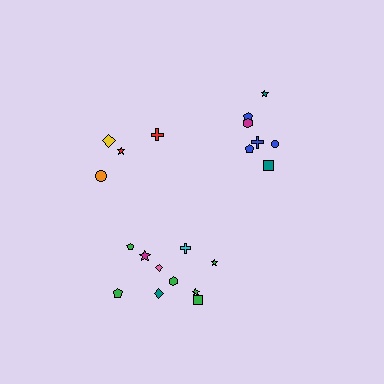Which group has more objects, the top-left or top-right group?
The top-right group.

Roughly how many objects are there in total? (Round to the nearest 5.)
Roughly 20 objects in total.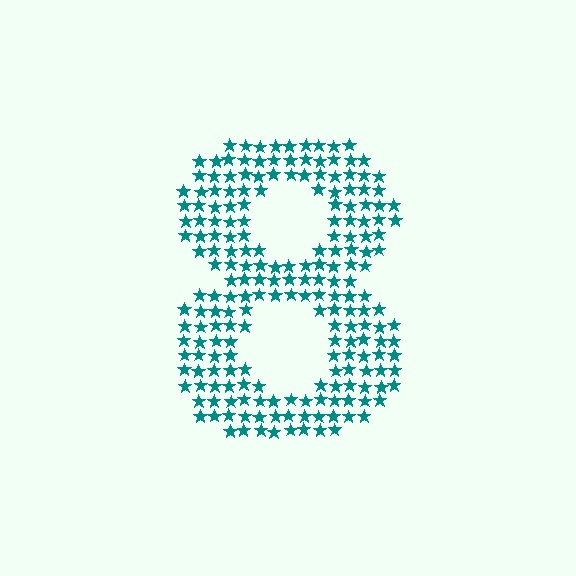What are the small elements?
The small elements are stars.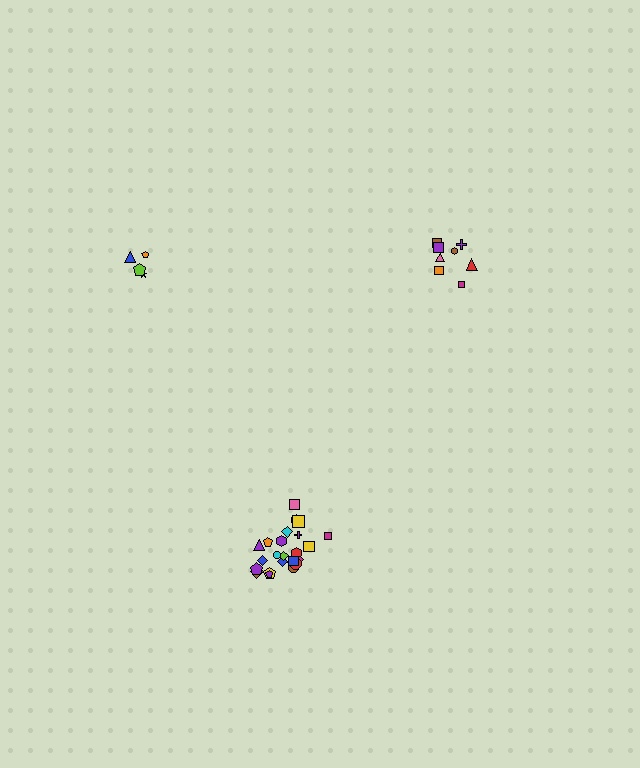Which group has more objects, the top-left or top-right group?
The top-right group.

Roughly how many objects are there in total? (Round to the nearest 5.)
Roughly 35 objects in total.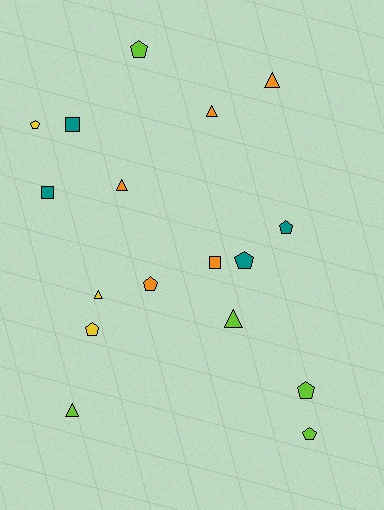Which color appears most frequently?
Lime, with 5 objects.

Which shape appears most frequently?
Pentagon, with 8 objects.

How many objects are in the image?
There are 17 objects.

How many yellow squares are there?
There are no yellow squares.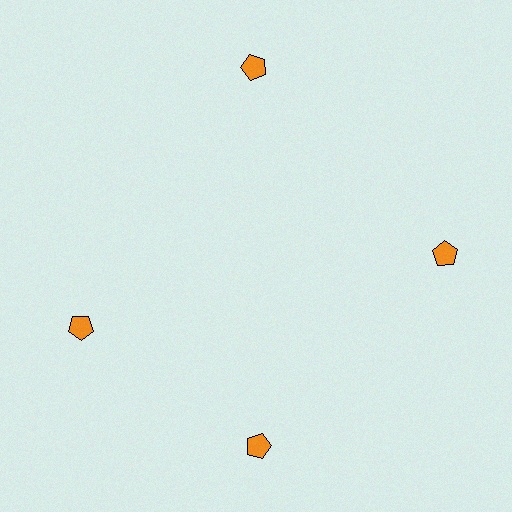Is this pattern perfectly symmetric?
No. The 4 orange pentagons are arranged in a ring, but one element near the 9 o'clock position is rotated out of alignment along the ring, breaking the 4-fold rotational symmetry.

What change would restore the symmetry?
The symmetry would be restored by rotating it back into even spacing with its neighbors so that all 4 pentagons sit at equal angles and equal distance from the center.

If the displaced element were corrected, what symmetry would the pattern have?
It would have 4-fold rotational symmetry — the pattern would map onto itself every 90 degrees.